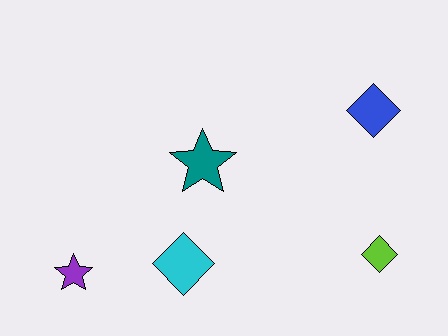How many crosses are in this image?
There are no crosses.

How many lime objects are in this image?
There is 1 lime object.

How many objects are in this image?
There are 5 objects.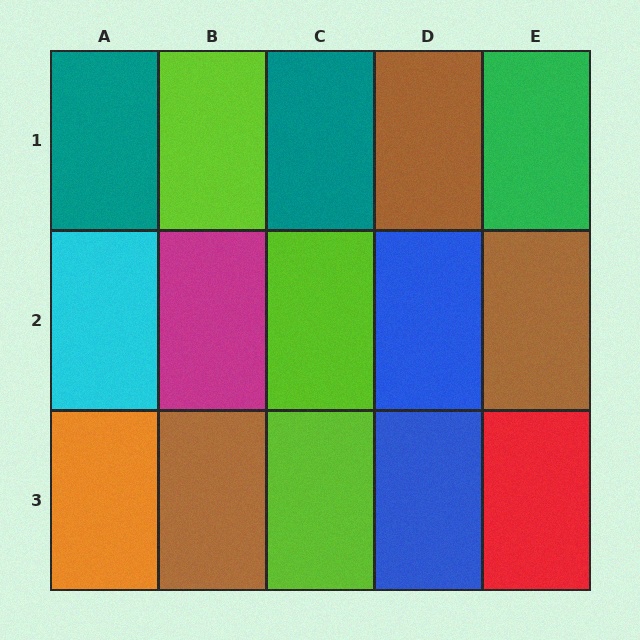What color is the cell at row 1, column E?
Green.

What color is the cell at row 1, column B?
Lime.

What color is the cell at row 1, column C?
Teal.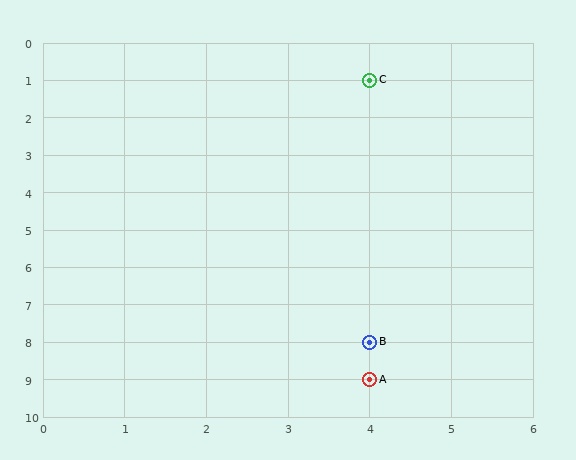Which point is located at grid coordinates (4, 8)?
Point B is at (4, 8).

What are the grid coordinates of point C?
Point C is at grid coordinates (4, 1).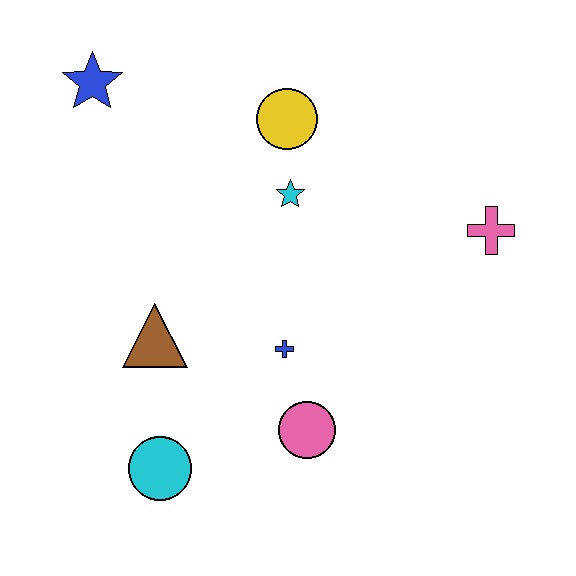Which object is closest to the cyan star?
The yellow circle is closest to the cyan star.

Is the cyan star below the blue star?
Yes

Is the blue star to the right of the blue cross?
No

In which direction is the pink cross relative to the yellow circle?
The pink cross is to the right of the yellow circle.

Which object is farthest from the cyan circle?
The pink cross is farthest from the cyan circle.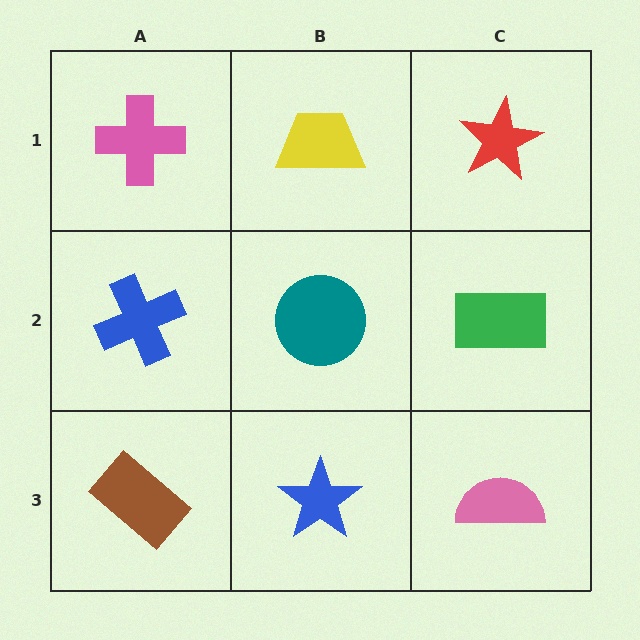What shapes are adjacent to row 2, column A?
A pink cross (row 1, column A), a brown rectangle (row 3, column A), a teal circle (row 2, column B).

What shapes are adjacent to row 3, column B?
A teal circle (row 2, column B), a brown rectangle (row 3, column A), a pink semicircle (row 3, column C).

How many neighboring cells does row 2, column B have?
4.